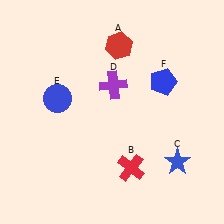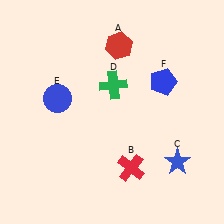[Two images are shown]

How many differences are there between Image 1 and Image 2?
There is 1 difference between the two images.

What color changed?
The cross (D) changed from purple in Image 1 to green in Image 2.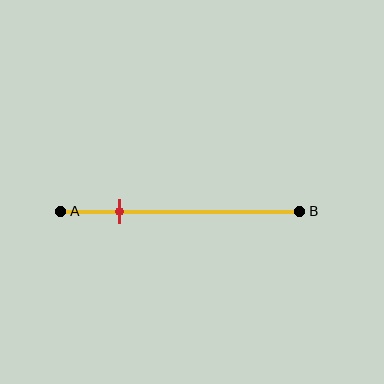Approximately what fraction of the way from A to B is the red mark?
The red mark is approximately 25% of the way from A to B.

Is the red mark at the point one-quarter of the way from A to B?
Yes, the mark is approximately at the one-quarter point.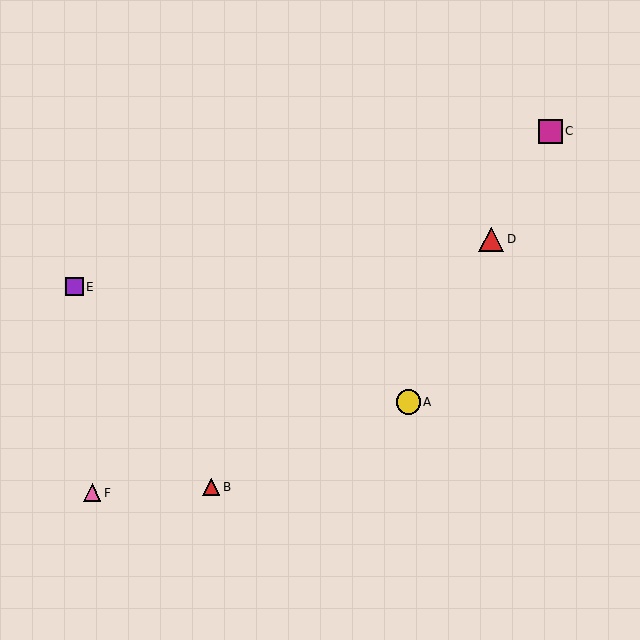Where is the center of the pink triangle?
The center of the pink triangle is at (92, 493).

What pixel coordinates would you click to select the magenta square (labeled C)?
Click at (550, 131) to select the magenta square C.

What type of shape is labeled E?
Shape E is a purple square.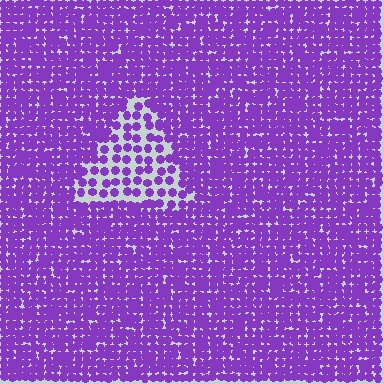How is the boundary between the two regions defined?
The boundary is defined by a change in element density (approximately 2.2x ratio). All elements are the same color, size, and shape.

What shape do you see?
I see a triangle.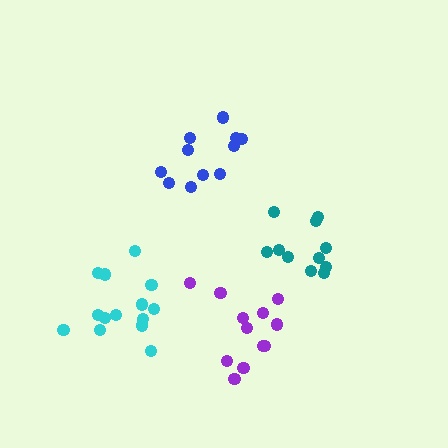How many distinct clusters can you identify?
There are 4 distinct clusters.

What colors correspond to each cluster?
The clusters are colored: cyan, purple, blue, teal.